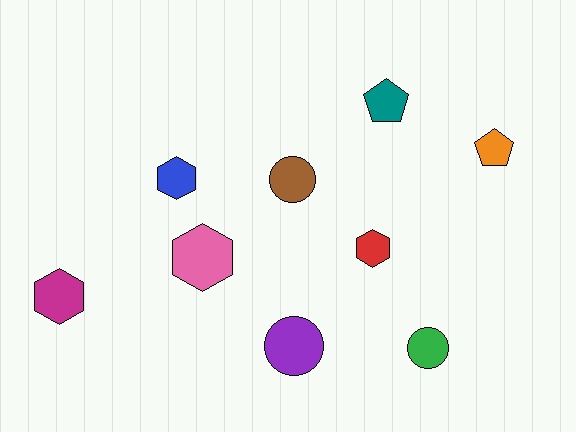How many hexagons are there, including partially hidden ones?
There are 4 hexagons.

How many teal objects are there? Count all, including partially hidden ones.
There is 1 teal object.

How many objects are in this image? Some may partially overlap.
There are 9 objects.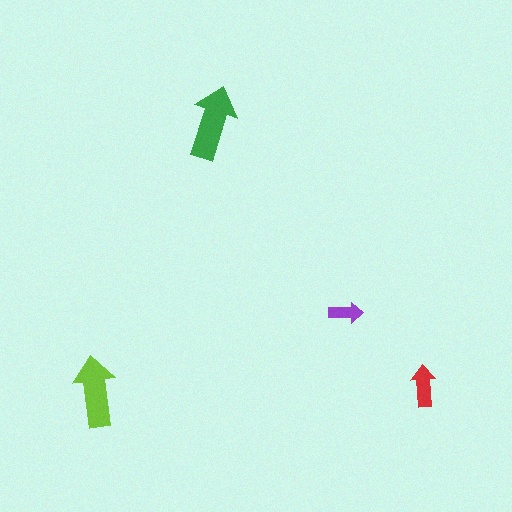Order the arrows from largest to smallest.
the green one, the lime one, the red one, the purple one.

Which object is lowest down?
The lime arrow is bottommost.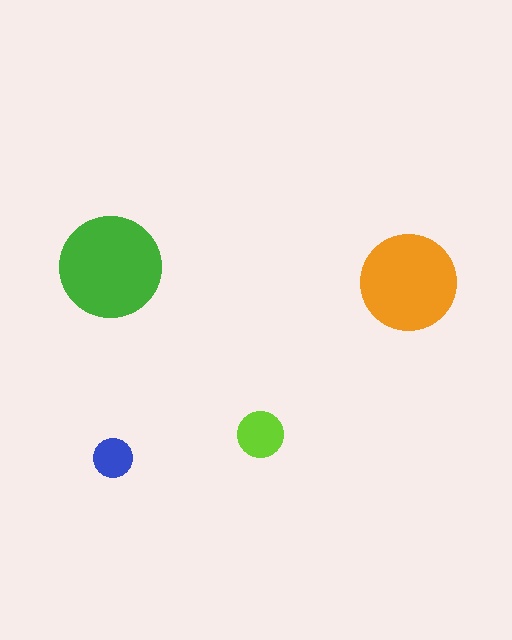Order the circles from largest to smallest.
the green one, the orange one, the lime one, the blue one.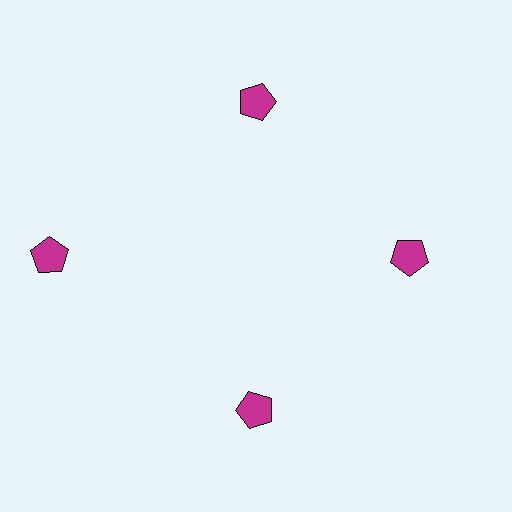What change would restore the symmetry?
The symmetry would be restored by moving it inward, back onto the ring so that all 4 pentagons sit at equal angles and equal distance from the center.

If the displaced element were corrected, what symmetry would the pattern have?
It would have 4-fold rotational symmetry — the pattern would map onto itself every 90 degrees.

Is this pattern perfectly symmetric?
No. The 4 magenta pentagons are arranged in a ring, but one element near the 9 o'clock position is pushed outward from the center, breaking the 4-fold rotational symmetry.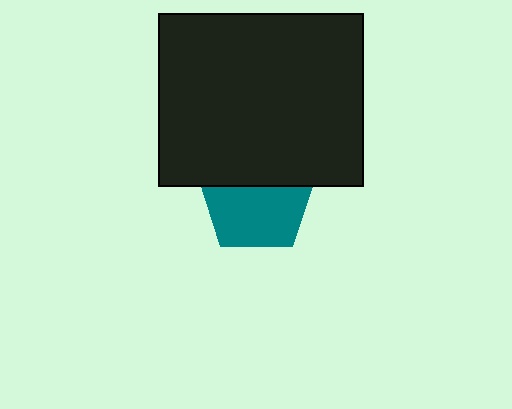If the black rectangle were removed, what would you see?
You would see the complete teal pentagon.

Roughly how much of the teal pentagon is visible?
About half of it is visible (roughly 60%).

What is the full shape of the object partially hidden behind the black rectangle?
The partially hidden object is a teal pentagon.